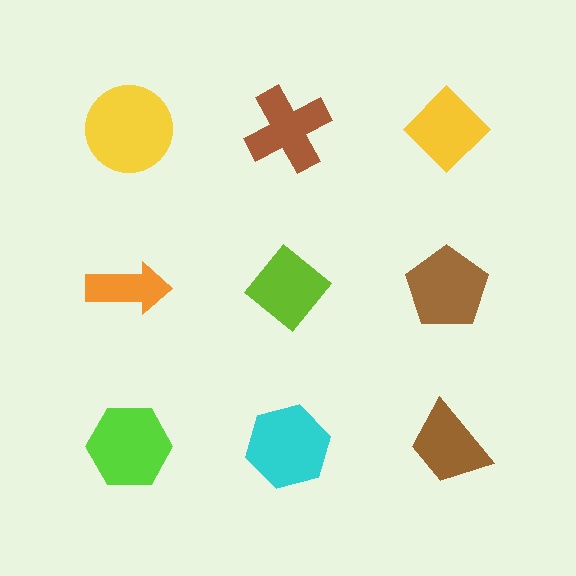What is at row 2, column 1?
An orange arrow.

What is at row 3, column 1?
A lime hexagon.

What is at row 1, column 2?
A brown cross.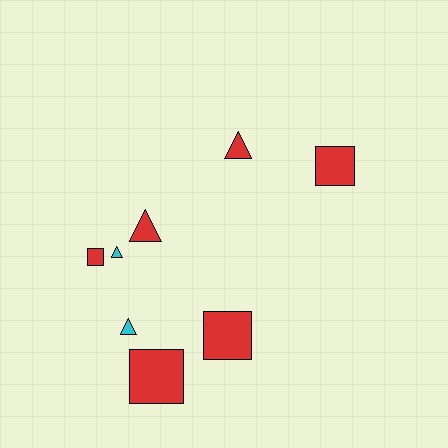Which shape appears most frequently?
Triangle, with 4 objects.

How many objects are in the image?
There are 8 objects.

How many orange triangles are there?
There are no orange triangles.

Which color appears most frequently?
Red, with 6 objects.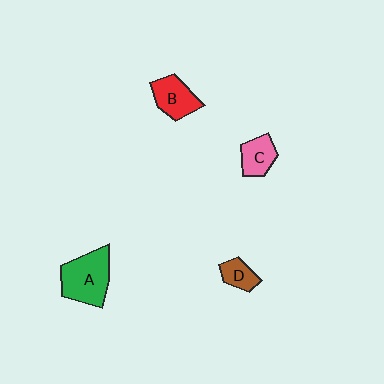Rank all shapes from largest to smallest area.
From largest to smallest: A (green), B (red), C (pink), D (brown).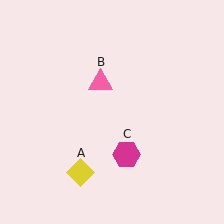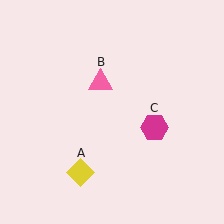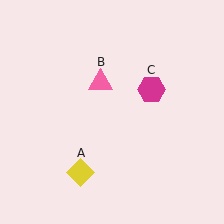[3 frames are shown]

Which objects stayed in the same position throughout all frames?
Yellow diamond (object A) and pink triangle (object B) remained stationary.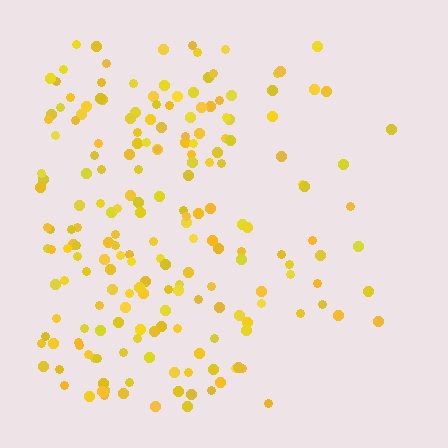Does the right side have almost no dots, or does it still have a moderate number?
Still a moderate number, just noticeably fewer than the left.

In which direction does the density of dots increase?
From right to left, with the left side densest.